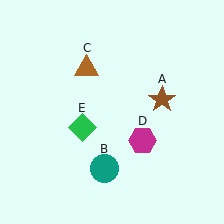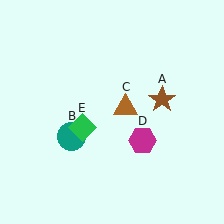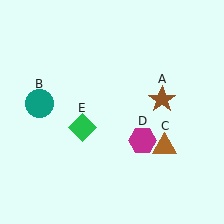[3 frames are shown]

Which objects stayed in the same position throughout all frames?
Brown star (object A) and magenta hexagon (object D) and green diamond (object E) remained stationary.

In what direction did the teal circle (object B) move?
The teal circle (object B) moved up and to the left.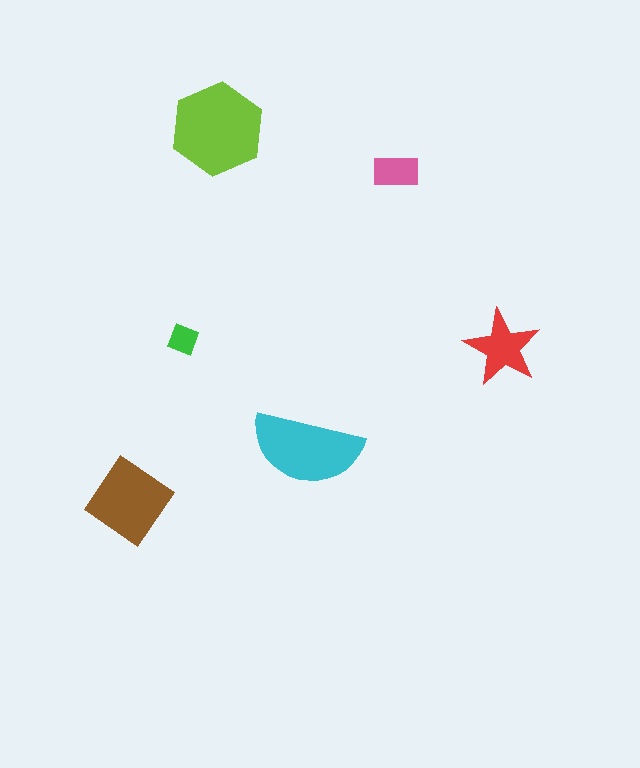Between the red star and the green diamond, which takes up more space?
The red star.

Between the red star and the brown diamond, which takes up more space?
The brown diamond.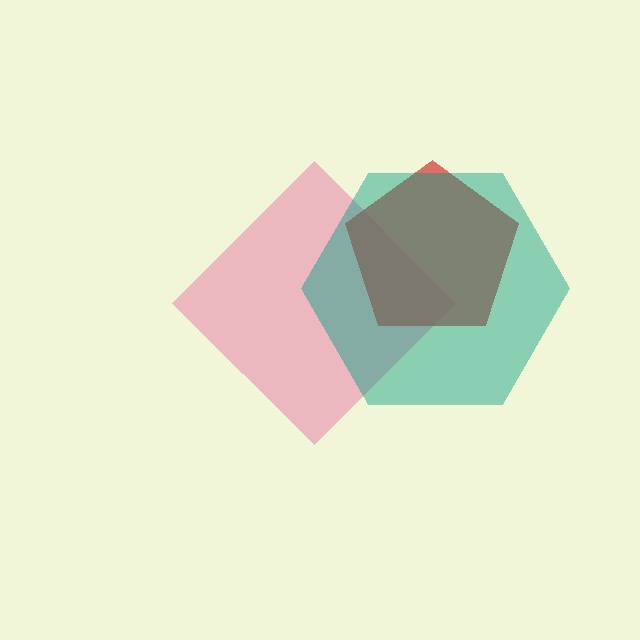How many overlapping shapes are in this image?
There are 3 overlapping shapes in the image.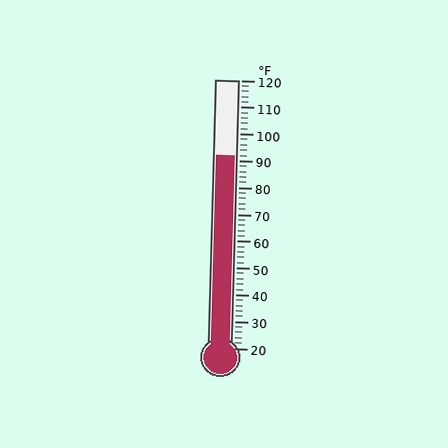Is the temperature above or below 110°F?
The temperature is below 110°F.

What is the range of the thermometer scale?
The thermometer scale ranges from 20°F to 120°F.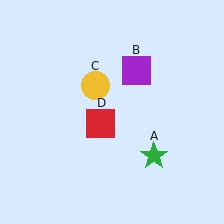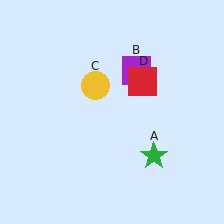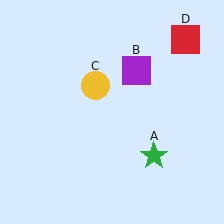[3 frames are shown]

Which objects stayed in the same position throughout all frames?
Green star (object A) and purple square (object B) and yellow circle (object C) remained stationary.